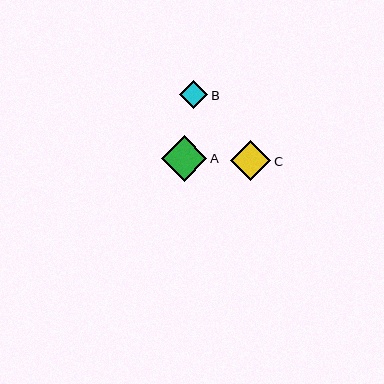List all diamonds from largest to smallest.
From largest to smallest: A, C, B.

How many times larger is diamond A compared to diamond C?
Diamond A is approximately 1.1 times the size of diamond C.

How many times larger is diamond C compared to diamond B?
Diamond C is approximately 1.4 times the size of diamond B.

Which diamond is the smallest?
Diamond B is the smallest with a size of approximately 28 pixels.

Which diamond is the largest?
Diamond A is the largest with a size of approximately 46 pixels.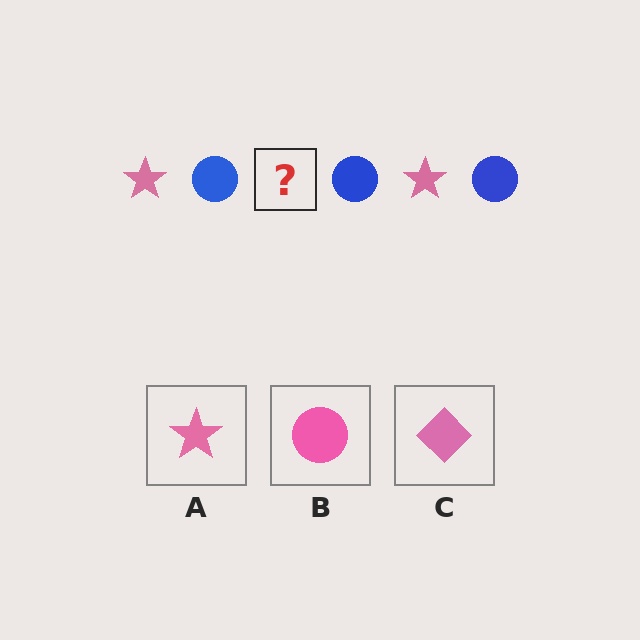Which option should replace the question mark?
Option A.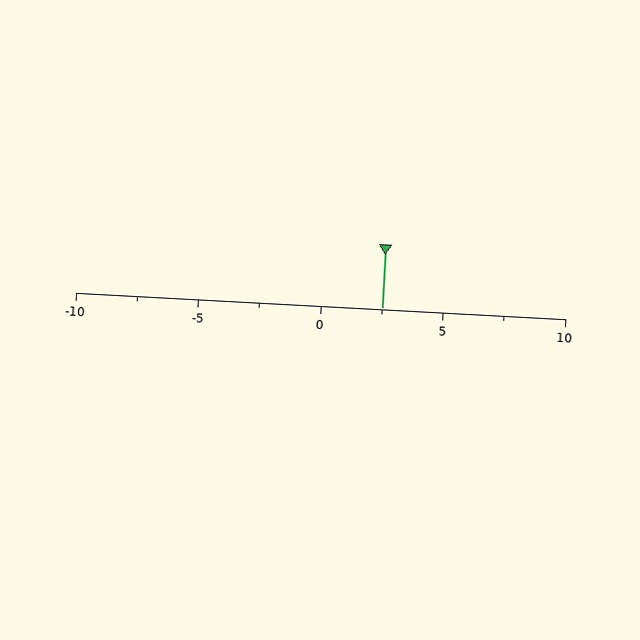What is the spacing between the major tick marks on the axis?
The major ticks are spaced 5 apart.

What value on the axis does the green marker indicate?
The marker indicates approximately 2.5.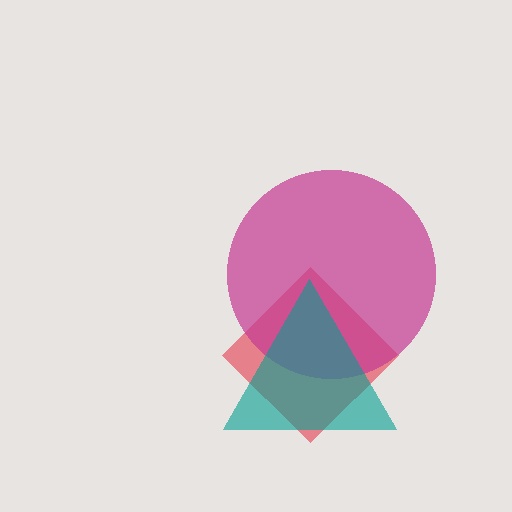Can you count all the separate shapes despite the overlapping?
Yes, there are 3 separate shapes.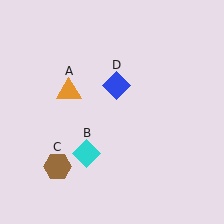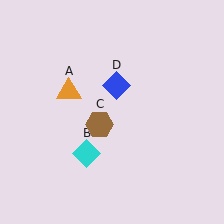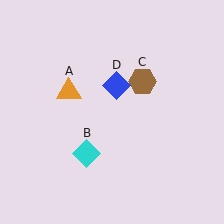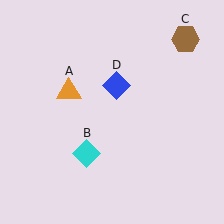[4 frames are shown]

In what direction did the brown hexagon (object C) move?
The brown hexagon (object C) moved up and to the right.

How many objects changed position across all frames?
1 object changed position: brown hexagon (object C).